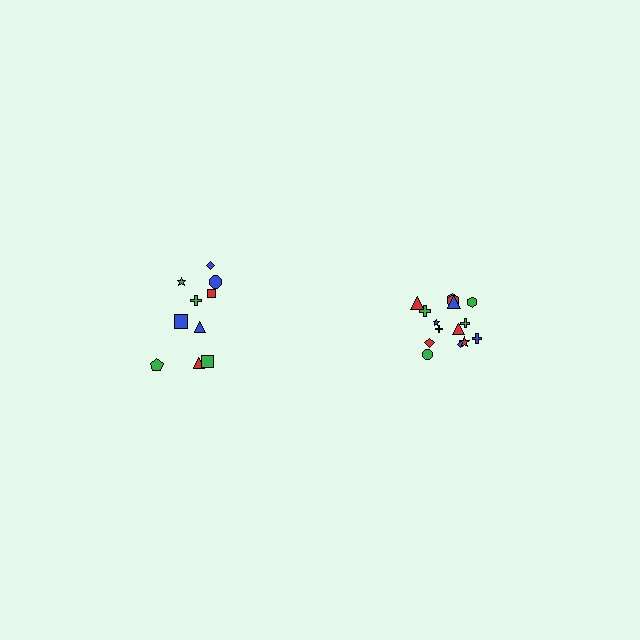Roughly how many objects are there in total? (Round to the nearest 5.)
Roughly 25 objects in total.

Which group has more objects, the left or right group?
The right group.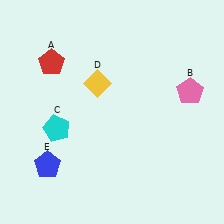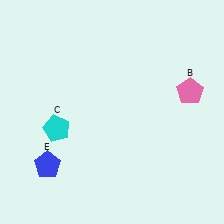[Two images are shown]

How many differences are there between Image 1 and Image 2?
There are 2 differences between the two images.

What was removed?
The yellow diamond (D), the red pentagon (A) were removed in Image 2.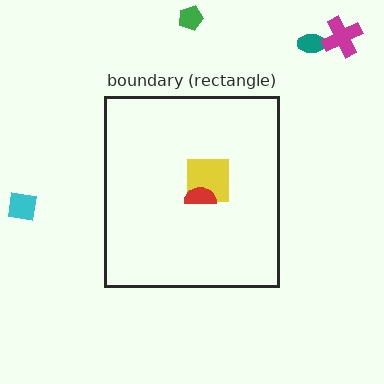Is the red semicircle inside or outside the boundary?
Inside.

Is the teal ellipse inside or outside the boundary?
Outside.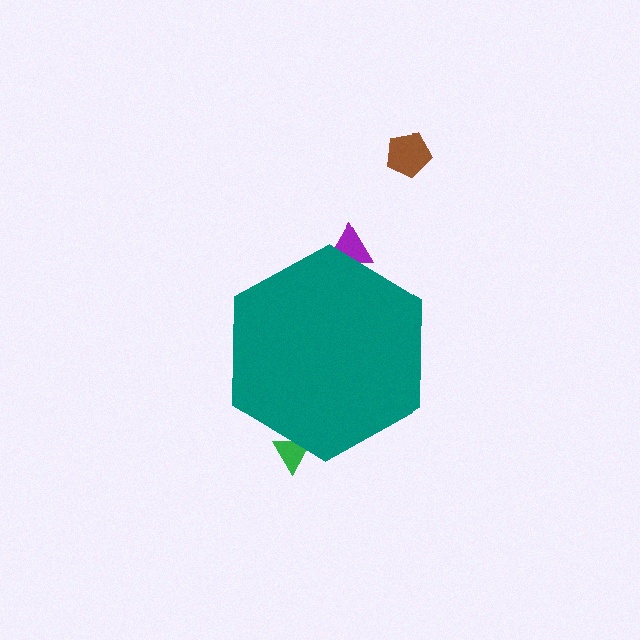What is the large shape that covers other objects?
A teal hexagon.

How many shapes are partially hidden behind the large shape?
2 shapes are partially hidden.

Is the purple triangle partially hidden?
Yes, the purple triangle is partially hidden behind the teal hexagon.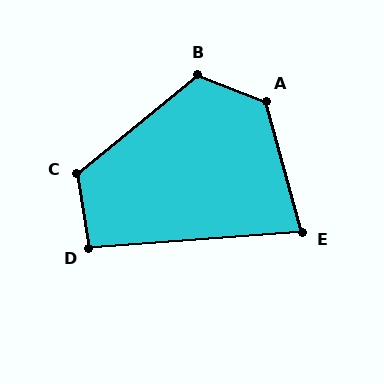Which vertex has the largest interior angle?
A, at approximately 126 degrees.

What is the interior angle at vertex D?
Approximately 95 degrees (obtuse).